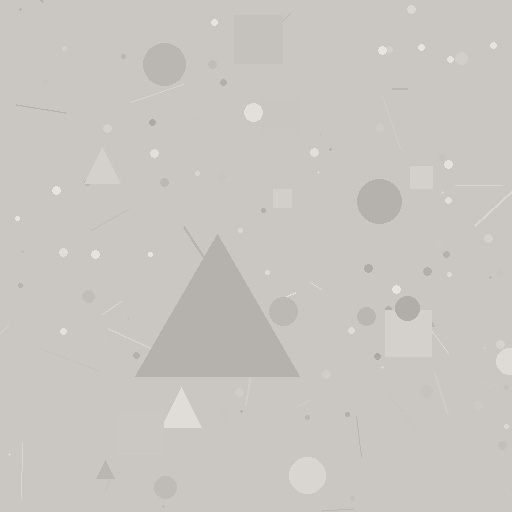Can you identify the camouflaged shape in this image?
The camouflaged shape is a triangle.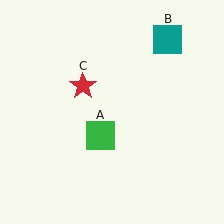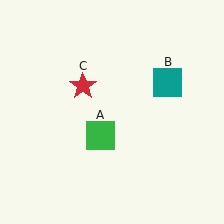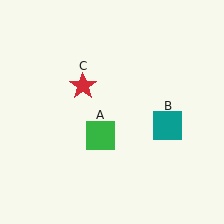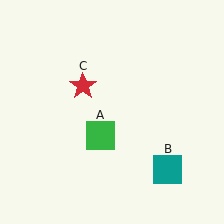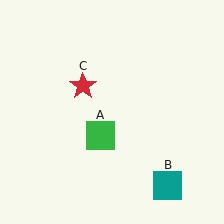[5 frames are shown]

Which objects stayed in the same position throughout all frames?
Green square (object A) and red star (object C) remained stationary.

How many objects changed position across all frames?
1 object changed position: teal square (object B).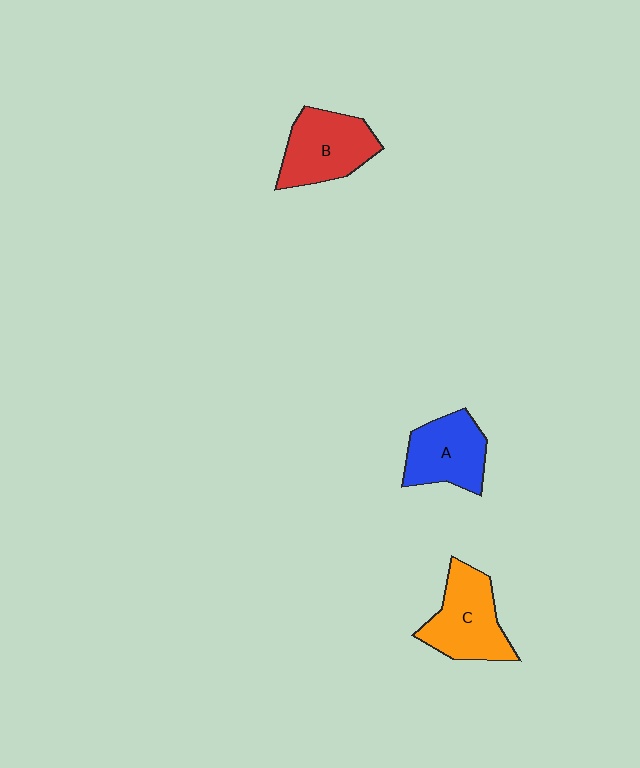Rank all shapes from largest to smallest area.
From largest to smallest: C (orange), B (red), A (blue).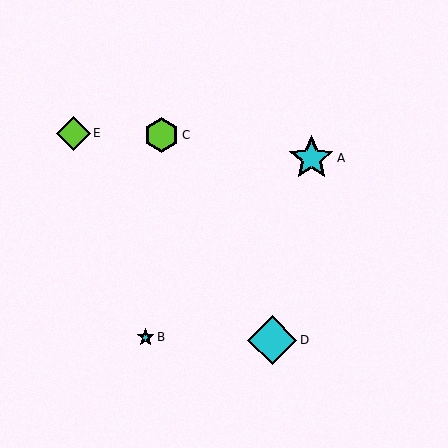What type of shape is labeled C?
Shape C is a lime hexagon.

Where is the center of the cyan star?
The center of the cyan star is at (311, 158).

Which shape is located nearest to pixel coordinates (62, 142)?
The lime diamond (labeled E) at (74, 133) is nearest to that location.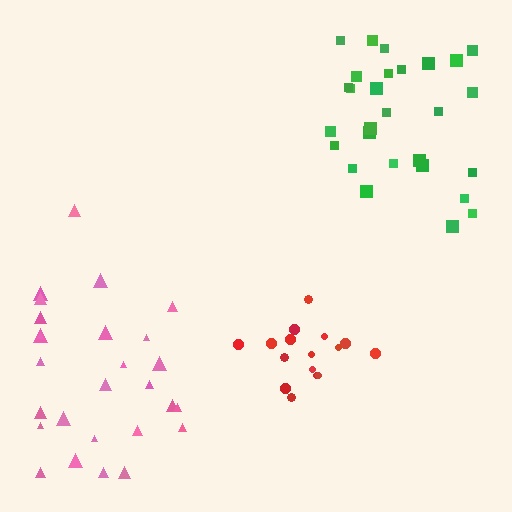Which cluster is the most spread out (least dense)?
Pink.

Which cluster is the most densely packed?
Red.